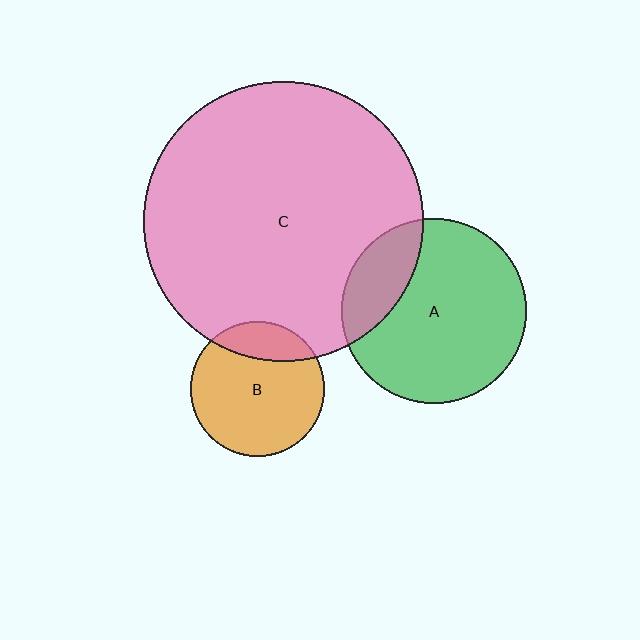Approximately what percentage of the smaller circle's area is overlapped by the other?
Approximately 20%.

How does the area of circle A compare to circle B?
Approximately 1.9 times.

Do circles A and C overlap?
Yes.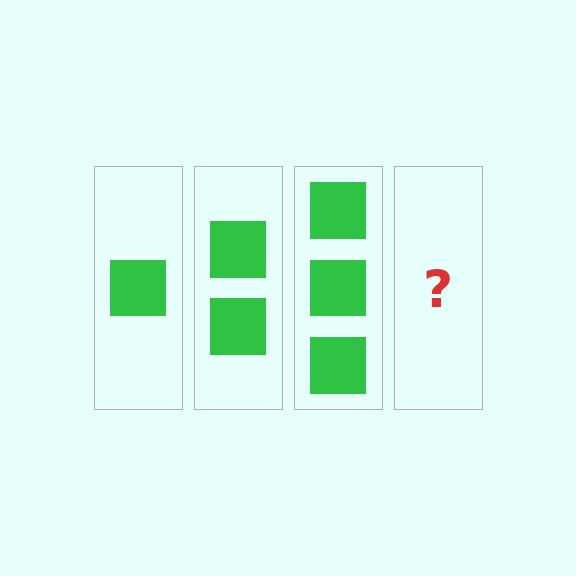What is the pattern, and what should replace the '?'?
The pattern is that each step adds one more square. The '?' should be 4 squares.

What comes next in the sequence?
The next element should be 4 squares.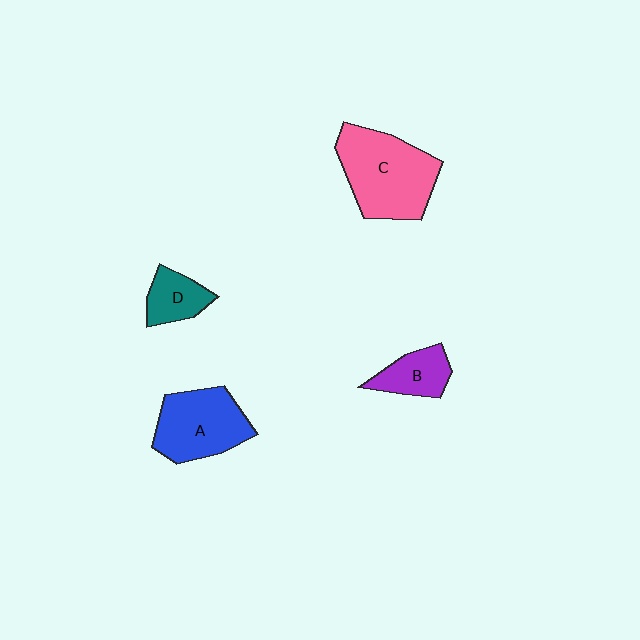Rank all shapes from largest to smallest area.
From largest to smallest: C (pink), A (blue), B (purple), D (teal).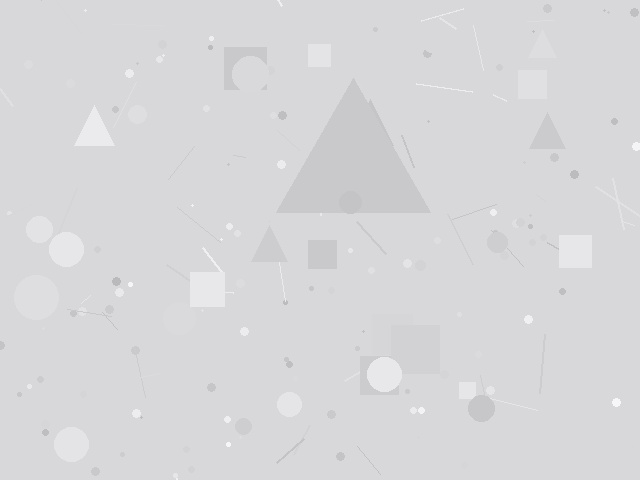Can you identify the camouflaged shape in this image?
The camouflaged shape is a triangle.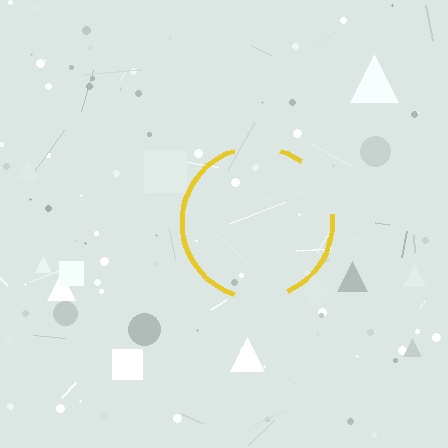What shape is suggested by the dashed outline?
The dashed outline suggests a circle.